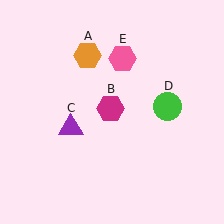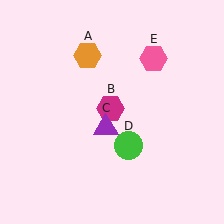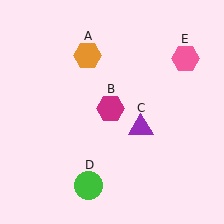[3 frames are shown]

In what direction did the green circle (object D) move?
The green circle (object D) moved down and to the left.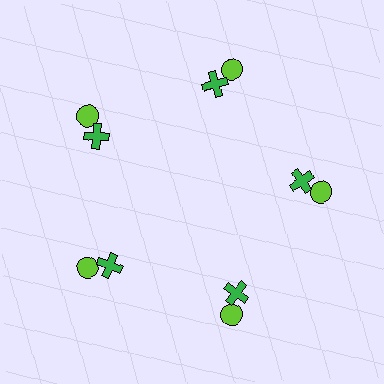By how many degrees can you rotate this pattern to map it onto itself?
The pattern maps onto itself every 72 degrees of rotation.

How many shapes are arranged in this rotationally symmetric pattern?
There are 10 shapes, arranged in 5 groups of 2.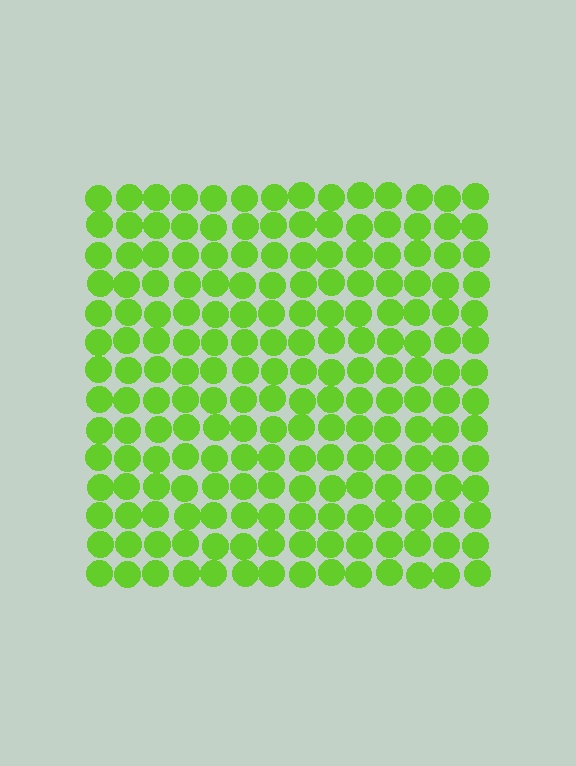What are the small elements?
The small elements are circles.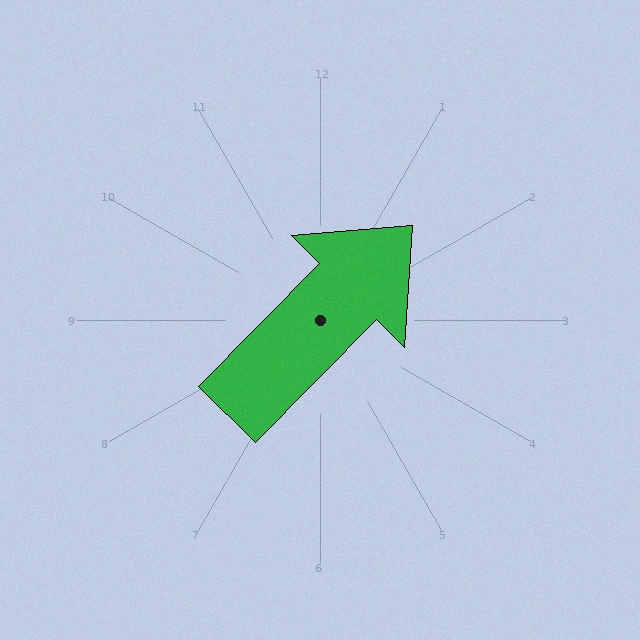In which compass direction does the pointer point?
Northeast.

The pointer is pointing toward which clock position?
Roughly 1 o'clock.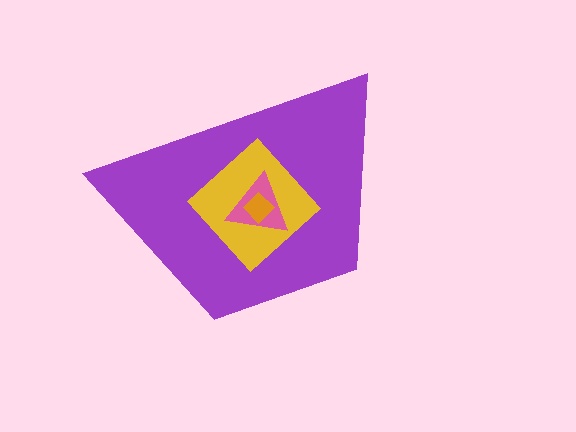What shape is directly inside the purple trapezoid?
The yellow diamond.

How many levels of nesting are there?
4.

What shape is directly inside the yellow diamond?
The pink triangle.